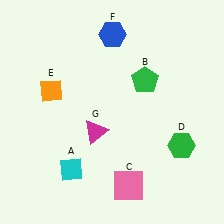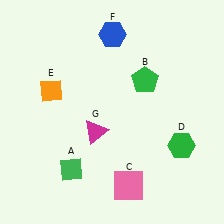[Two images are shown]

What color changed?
The diamond (A) changed from cyan in Image 1 to green in Image 2.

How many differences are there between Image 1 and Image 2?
There is 1 difference between the two images.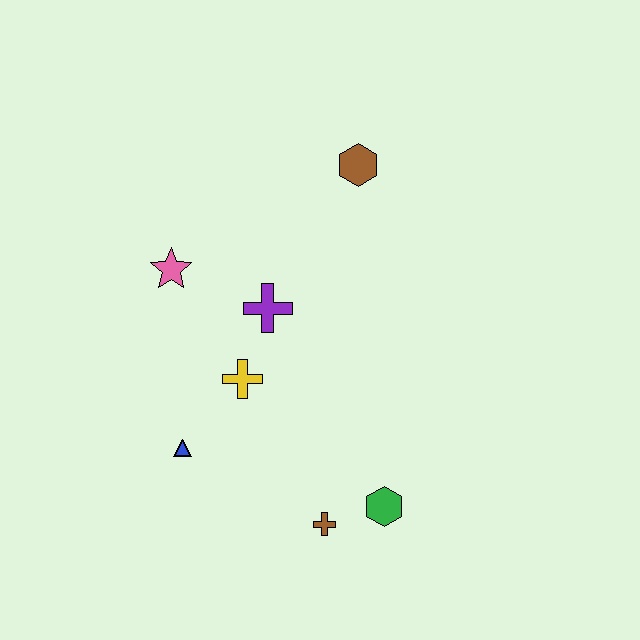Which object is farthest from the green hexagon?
The brown hexagon is farthest from the green hexagon.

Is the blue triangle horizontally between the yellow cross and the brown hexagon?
No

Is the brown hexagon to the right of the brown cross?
Yes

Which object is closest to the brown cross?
The green hexagon is closest to the brown cross.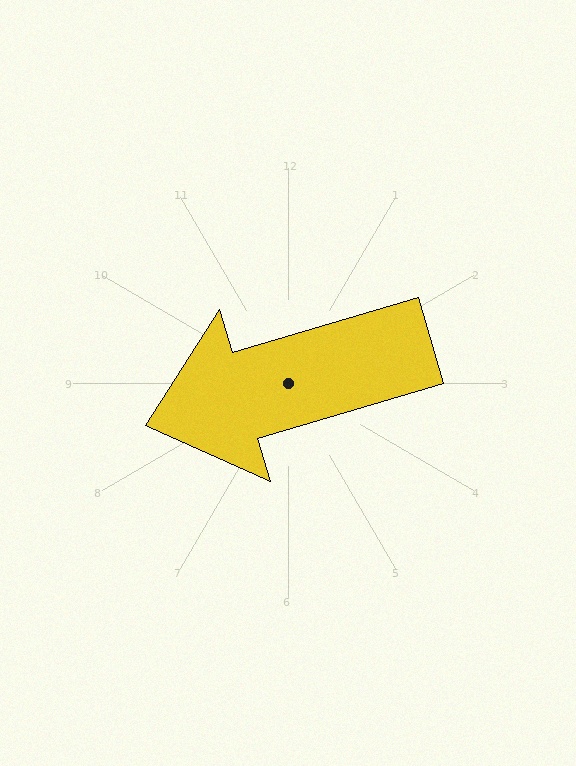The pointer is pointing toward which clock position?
Roughly 8 o'clock.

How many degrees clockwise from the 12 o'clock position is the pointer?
Approximately 254 degrees.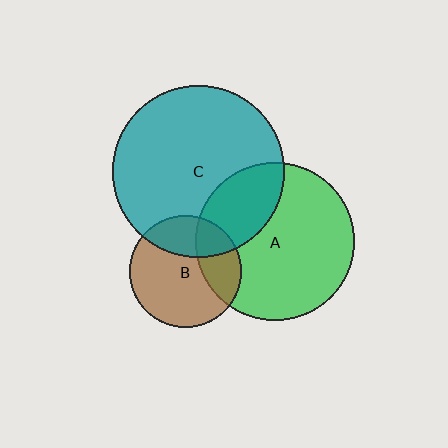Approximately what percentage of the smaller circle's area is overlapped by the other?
Approximately 25%.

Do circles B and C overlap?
Yes.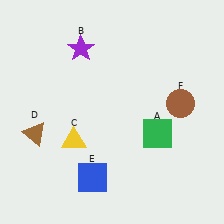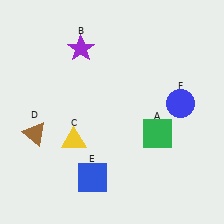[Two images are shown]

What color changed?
The circle (F) changed from brown in Image 1 to blue in Image 2.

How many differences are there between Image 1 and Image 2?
There is 1 difference between the two images.